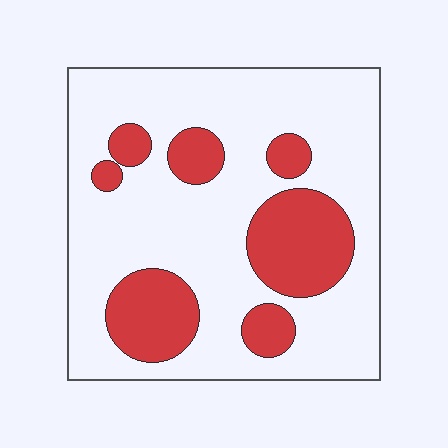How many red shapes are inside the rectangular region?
7.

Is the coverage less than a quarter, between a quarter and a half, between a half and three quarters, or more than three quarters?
Between a quarter and a half.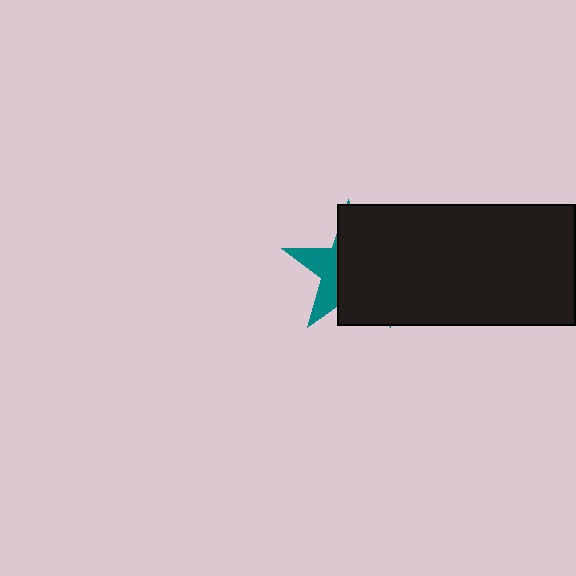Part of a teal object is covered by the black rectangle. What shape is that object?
It is a star.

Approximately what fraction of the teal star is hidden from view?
Roughly 66% of the teal star is hidden behind the black rectangle.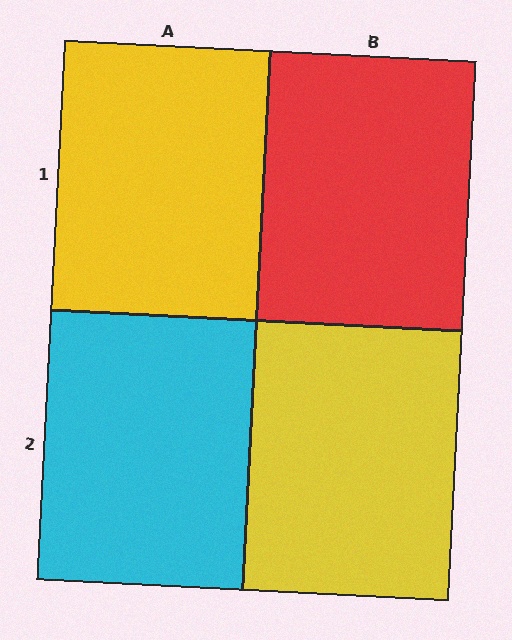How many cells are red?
1 cell is red.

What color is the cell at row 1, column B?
Red.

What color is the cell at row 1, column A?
Yellow.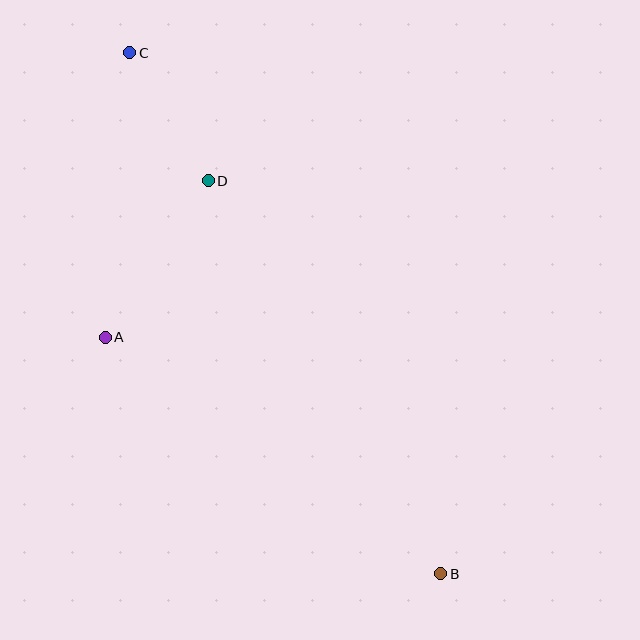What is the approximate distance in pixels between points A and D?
The distance between A and D is approximately 187 pixels.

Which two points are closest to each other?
Points C and D are closest to each other.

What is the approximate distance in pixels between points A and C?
The distance between A and C is approximately 285 pixels.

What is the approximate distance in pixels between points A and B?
The distance between A and B is approximately 411 pixels.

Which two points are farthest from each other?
Points B and C are farthest from each other.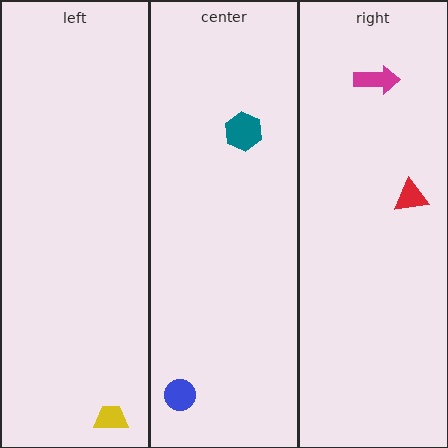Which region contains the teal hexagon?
The center region.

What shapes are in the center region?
The blue circle, the teal hexagon.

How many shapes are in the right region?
2.